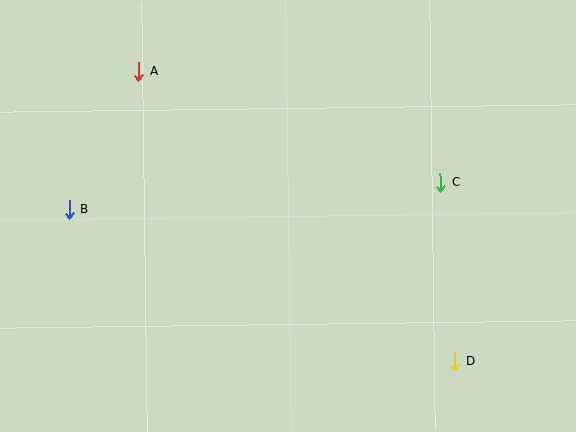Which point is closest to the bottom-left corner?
Point B is closest to the bottom-left corner.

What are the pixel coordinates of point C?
Point C is at (440, 182).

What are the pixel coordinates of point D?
Point D is at (455, 361).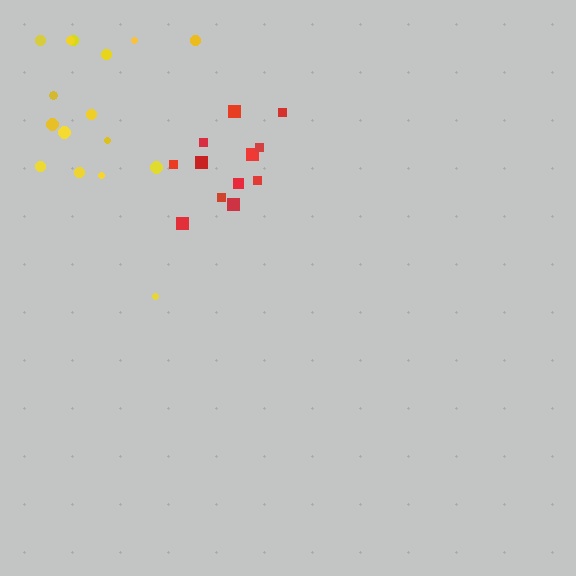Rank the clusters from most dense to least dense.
red, yellow.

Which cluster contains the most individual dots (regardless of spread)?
Yellow (16).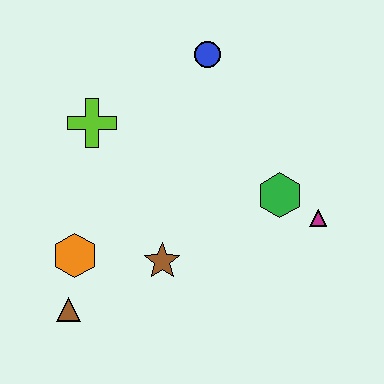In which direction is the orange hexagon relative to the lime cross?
The orange hexagon is below the lime cross.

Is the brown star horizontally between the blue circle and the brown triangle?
Yes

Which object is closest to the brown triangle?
The orange hexagon is closest to the brown triangle.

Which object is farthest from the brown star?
The blue circle is farthest from the brown star.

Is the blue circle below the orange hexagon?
No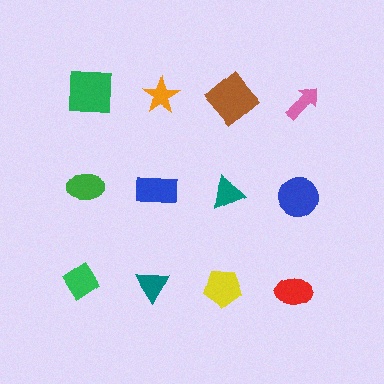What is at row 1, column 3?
A brown diamond.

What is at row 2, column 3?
A teal triangle.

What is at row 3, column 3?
A yellow pentagon.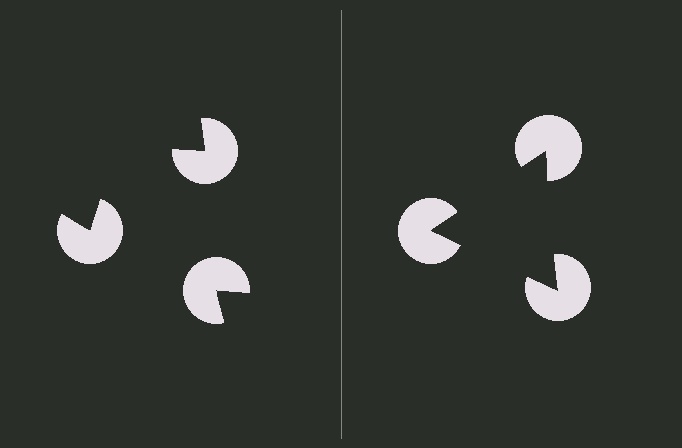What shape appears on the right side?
An illusory triangle.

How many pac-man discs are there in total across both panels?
6 — 3 on each side.